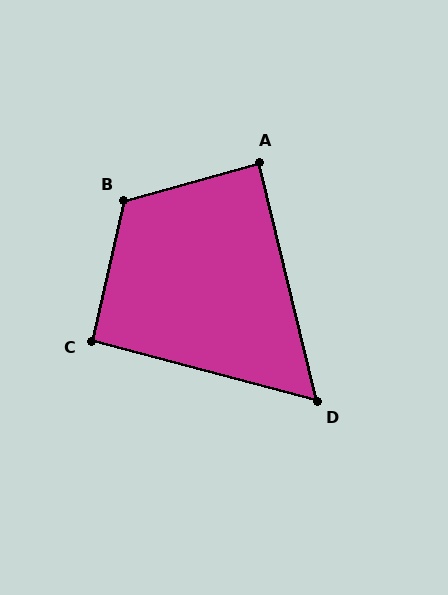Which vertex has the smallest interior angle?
D, at approximately 61 degrees.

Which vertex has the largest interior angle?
B, at approximately 119 degrees.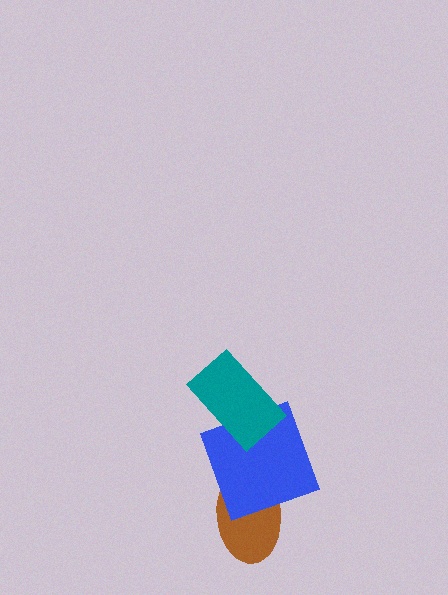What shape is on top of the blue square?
The teal rectangle is on top of the blue square.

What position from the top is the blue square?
The blue square is 2nd from the top.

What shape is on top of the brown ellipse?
The blue square is on top of the brown ellipse.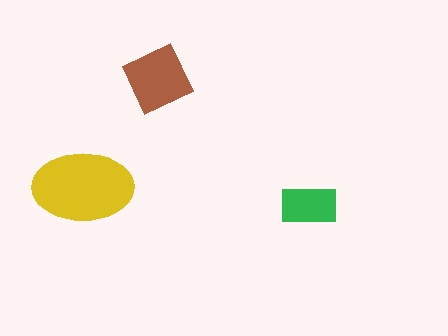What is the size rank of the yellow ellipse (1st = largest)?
1st.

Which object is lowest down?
The green rectangle is bottommost.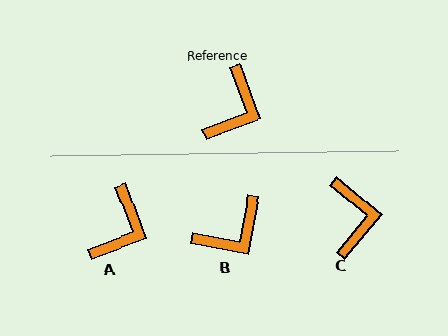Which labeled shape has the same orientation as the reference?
A.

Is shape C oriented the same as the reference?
No, it is off by about 29 degrees.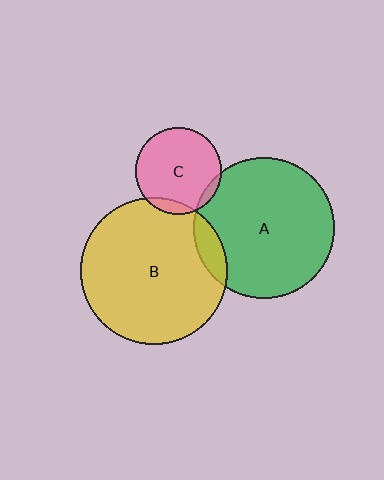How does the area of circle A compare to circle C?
Approximately 2.6 times.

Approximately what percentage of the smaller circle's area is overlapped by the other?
Approximately 10%.